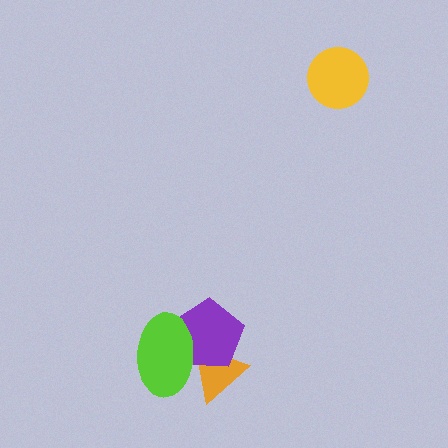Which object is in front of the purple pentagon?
The lime ellipse is in front of the purple pentagon.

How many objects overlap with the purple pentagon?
2 objects overlap with the purple pentagon.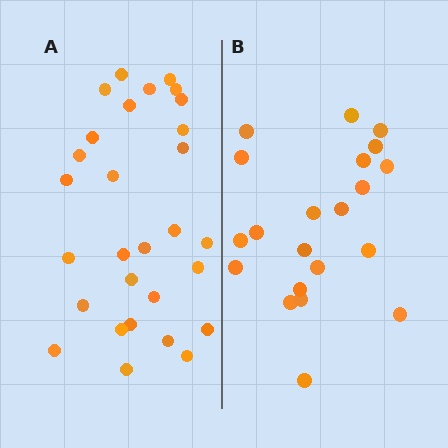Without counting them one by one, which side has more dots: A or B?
Region A (the left region) has more dots.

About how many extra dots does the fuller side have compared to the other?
Region A has roughly 8 or so more dots than region B.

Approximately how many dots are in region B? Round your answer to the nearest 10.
About 20 dots. (The exact count is 21, which rounds to 20.)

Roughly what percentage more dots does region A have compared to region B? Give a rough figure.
About 40% more.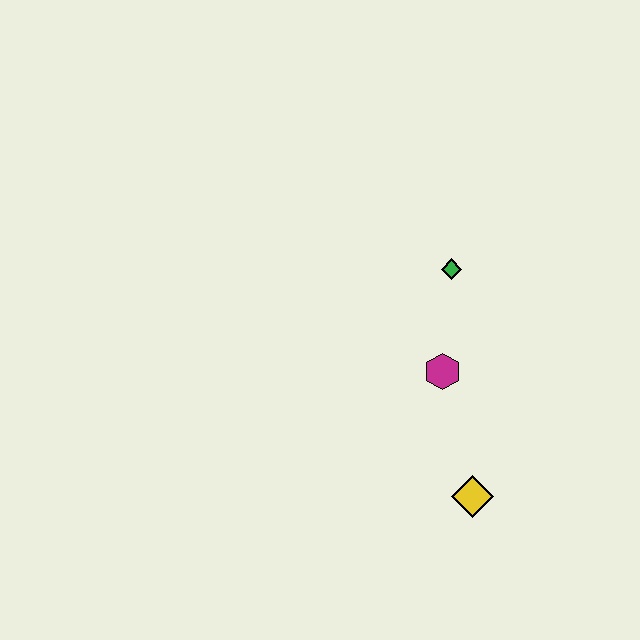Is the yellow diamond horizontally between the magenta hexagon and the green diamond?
No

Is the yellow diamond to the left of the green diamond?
No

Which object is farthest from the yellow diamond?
The green diamond is farthest from the yellow diamond.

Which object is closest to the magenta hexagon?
The green diamond is closest to the magenta hexagon.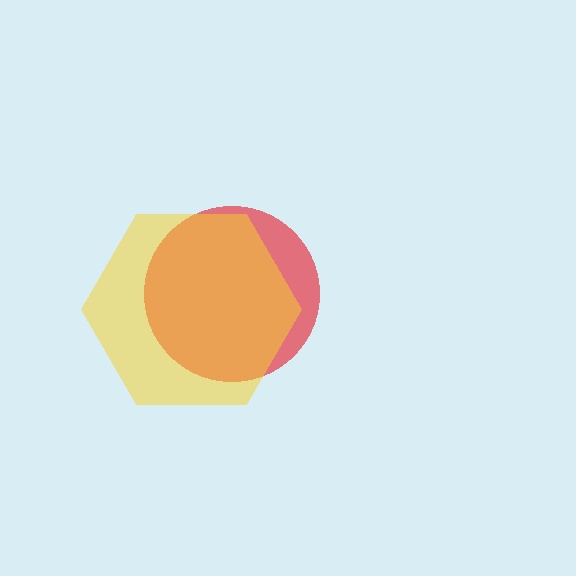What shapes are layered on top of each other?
The layered shapes are: a red circle, a yellow hexagon.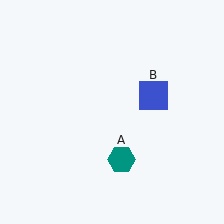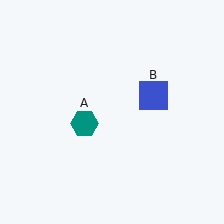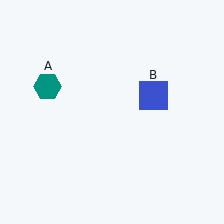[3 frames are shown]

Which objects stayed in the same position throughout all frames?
Blue square (object B) remained stationary.